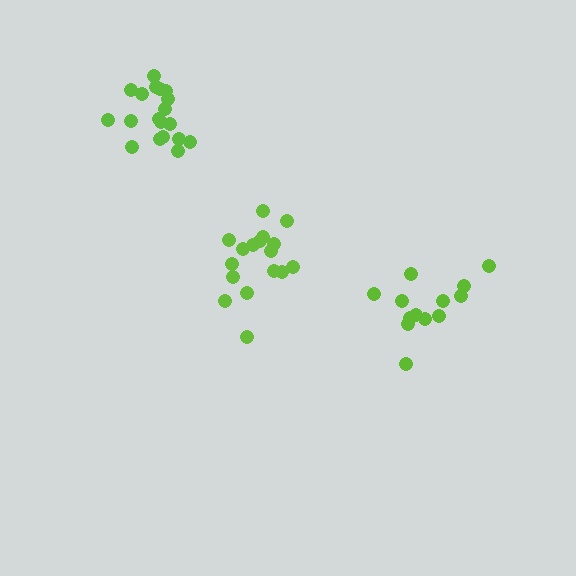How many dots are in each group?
Group 1: 17 dots, Group 2: 19 dots, Group 3: 13 dots (49 total).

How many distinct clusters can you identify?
There are 3 distinct clusters.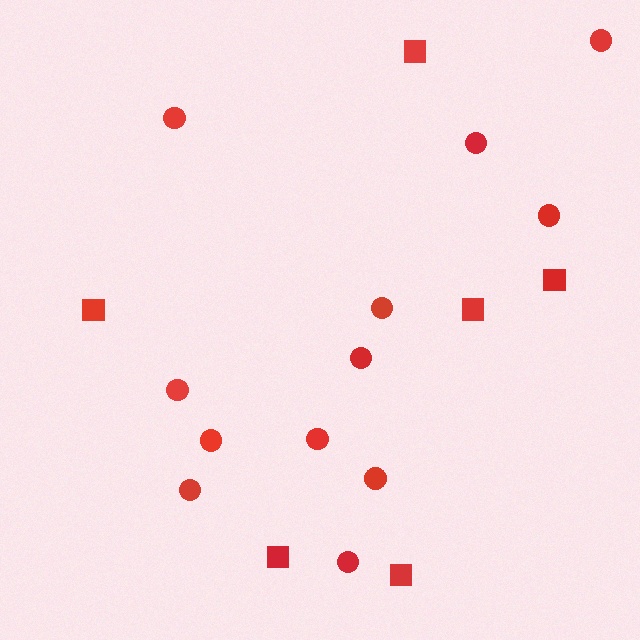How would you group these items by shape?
There are 2 groups: one group of squares (6) and one group of circles (12).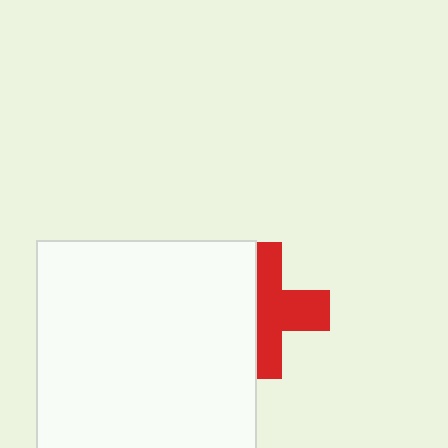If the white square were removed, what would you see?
You would see the complete red cross.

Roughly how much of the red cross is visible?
About half of it is visible (roughly 56%).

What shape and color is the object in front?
The object in front is a white square.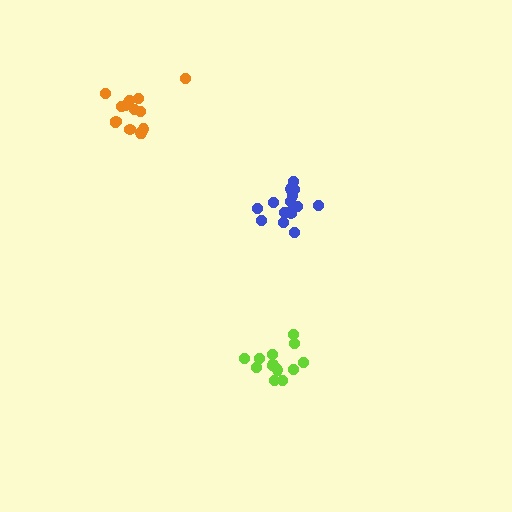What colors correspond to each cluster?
The clusters are colored: orange, blue, lime.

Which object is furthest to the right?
The blue cluster is rightmost.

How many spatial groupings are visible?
There are 3 spatial groupings.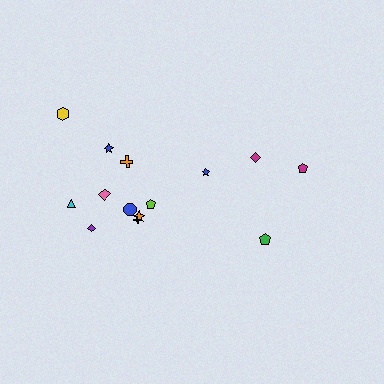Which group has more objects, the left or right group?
The left group.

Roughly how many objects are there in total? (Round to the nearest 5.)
Roughly 15 objects in total.